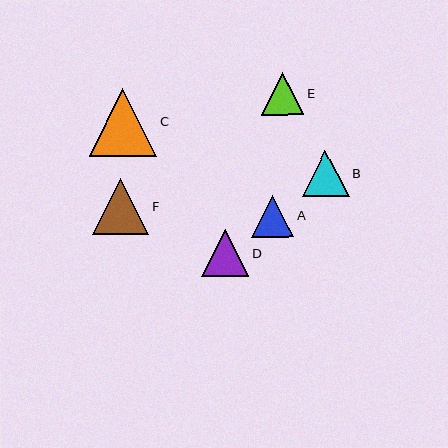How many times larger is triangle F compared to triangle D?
Triangle F is approximately 1.2 times the size of triangle D.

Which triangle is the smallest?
Triangle A is the smallest with a size of approximately 42 pixels.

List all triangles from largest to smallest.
From largest to smallest: C, F, D, B, E, A.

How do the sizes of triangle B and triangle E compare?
Triangle B and triangle E are approximately the same size.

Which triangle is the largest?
Triangle C is the largest with a size of approximately 67 pixels.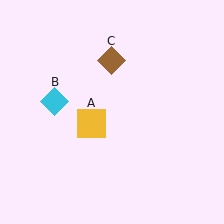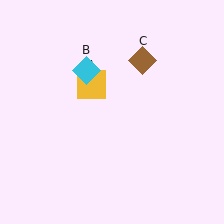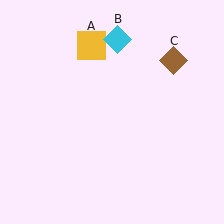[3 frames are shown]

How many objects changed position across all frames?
3 objects changed position: yellow square (object A), cyan diamond (object B), brown diamond (object C).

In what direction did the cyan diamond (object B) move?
The cyan diamond (object B) moved up and to the right.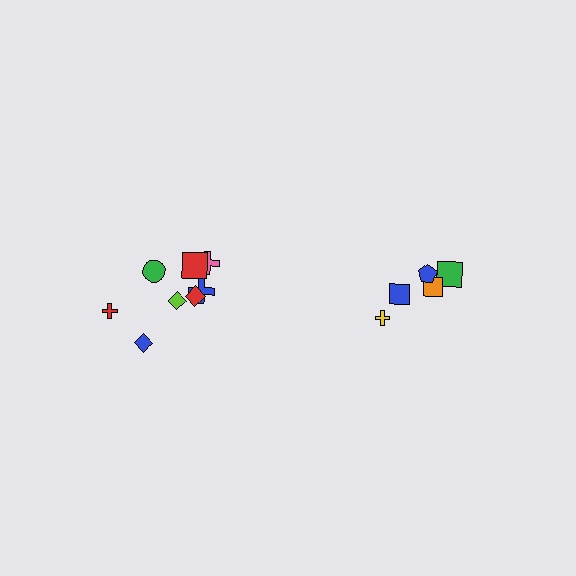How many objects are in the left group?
There are 8 objects.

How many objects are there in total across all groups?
There are 13 objects.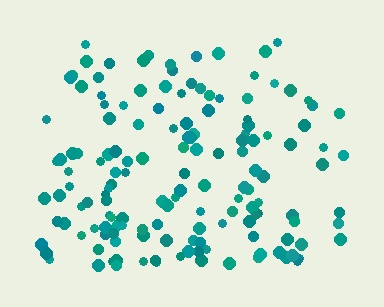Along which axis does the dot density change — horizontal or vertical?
Vertical.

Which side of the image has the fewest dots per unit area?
The top.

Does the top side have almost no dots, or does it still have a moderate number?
Still a moderate number, just noticeably fewer than the bottom.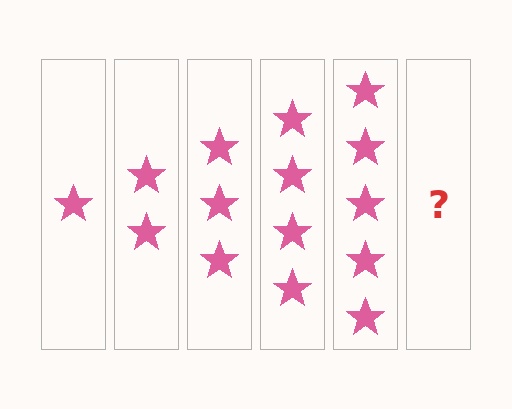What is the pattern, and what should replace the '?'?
The pattern is that each step adds one more star. The '?' should be 6 stars.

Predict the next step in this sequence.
The next step is 6 stars.